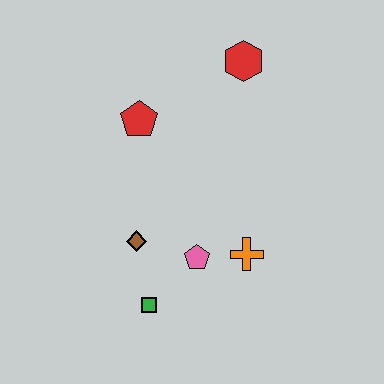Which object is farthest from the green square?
The red hexagon is farthest from the green square.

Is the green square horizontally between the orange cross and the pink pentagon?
No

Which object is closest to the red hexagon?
The red pentagon is closest to the red hexagon.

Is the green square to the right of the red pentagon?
Yes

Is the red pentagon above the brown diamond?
Yes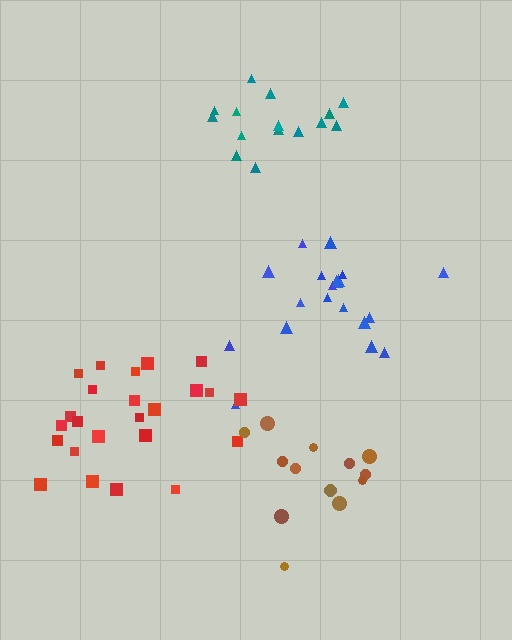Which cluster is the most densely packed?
Teal.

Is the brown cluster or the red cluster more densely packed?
Red.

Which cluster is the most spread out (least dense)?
Brown.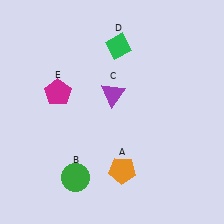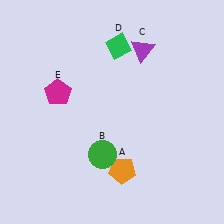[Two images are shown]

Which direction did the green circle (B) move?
The green circle (B) moved right.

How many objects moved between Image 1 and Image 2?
2 objects moved between the two images.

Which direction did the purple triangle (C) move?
The purple triangle (C) moved up.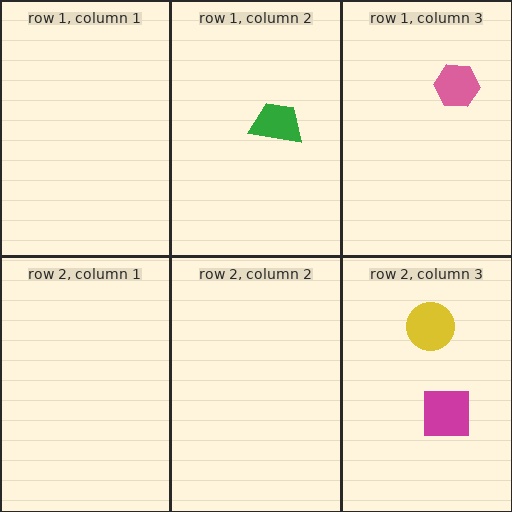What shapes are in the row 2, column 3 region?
The yellow circle, the magenta square.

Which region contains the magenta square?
The row 2, column 3 region.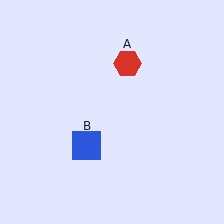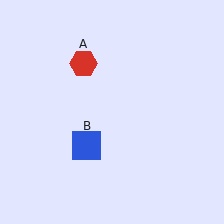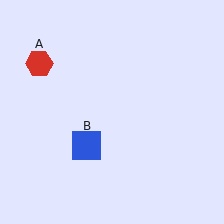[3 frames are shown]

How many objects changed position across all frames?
1 object changed position: red hexagon (object A).